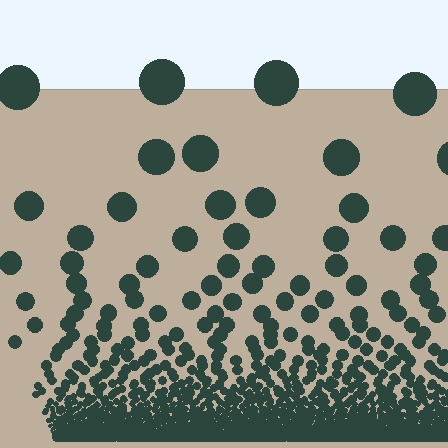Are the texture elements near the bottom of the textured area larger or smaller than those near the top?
Smaller. The gradient is inverted — elements near the bottom are smaller and denser.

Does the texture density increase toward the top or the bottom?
Density increases toward the bottom.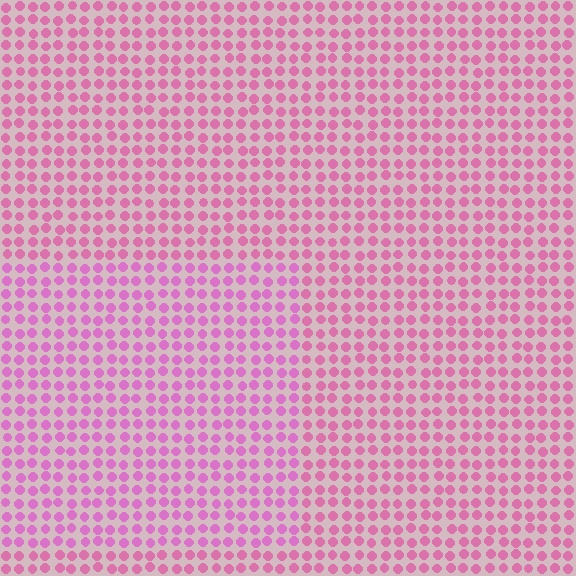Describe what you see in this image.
The image is filled with small pink elements in a uniform arrangement. A rectangle-shaped region is visible where the elements are tinted to a slightly different hue, forming a subtle color boundary.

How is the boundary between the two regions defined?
The boundary is defined purely by a slight shift in hue (about 17 degrees). Spacing, size, and orientation are identical on both sides.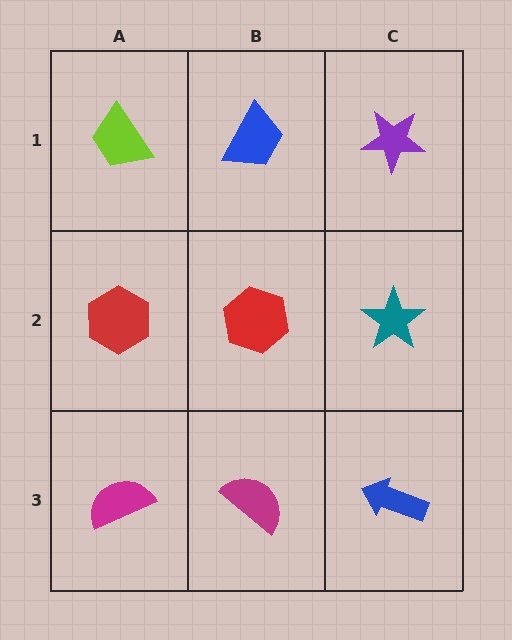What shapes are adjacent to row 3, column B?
A red hexagon (row 2, column B), a magenta semicircle (row 3, column A), a blue arrow (row 3, column C).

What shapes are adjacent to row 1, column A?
A red hexagon (row 2, column A), a blue trapezoid (row 1, column B).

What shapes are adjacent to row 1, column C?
A teal star (row 2, column C), a blue trapezoid (row 1, column B).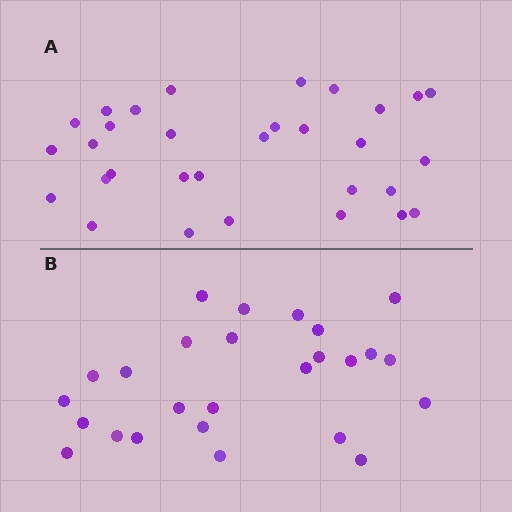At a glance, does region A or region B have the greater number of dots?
Region A (the top region) has more dots.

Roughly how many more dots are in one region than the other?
Region A has about 5 more dots than region B.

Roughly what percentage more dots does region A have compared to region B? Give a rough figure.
About 20% more.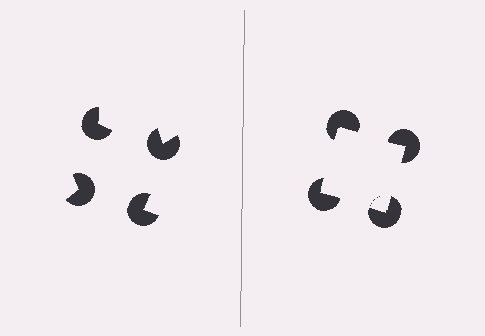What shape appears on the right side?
An illusory square.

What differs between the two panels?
The pac-man discs are positioned identically on both sides; only the wedge orientations differ. On the right they align to a square; on the left they are misaligned.